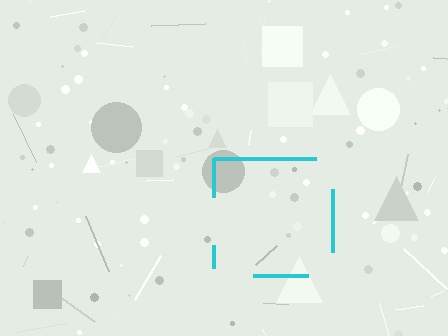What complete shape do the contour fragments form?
The contour fragments form a square.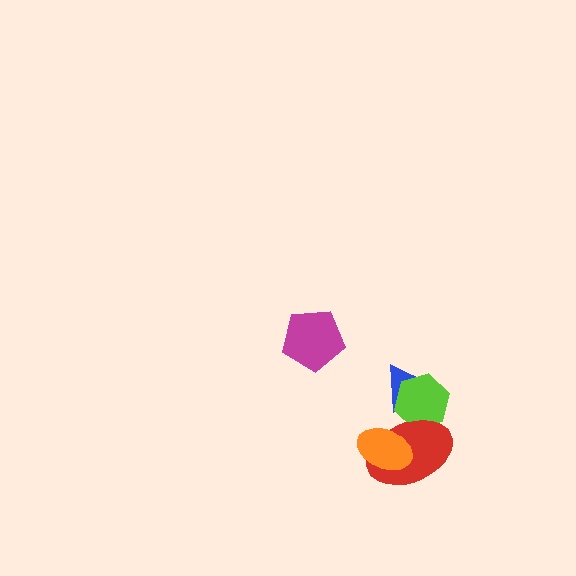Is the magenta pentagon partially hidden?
No, no other shape covers it.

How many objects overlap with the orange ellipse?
1 object overlaps with the orange ellipse.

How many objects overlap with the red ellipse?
3 objects overlap with the red ellipse.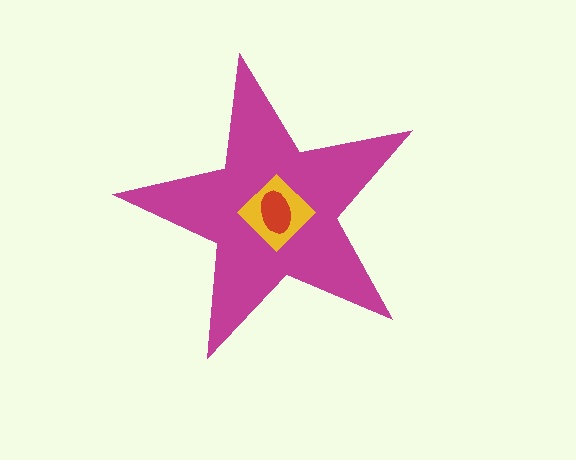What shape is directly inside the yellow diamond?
The red ellipse.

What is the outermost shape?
The magenta star.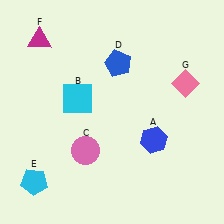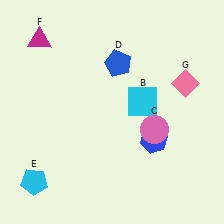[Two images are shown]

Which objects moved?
The objects that moved are: the cyan square (B), the pink circle (C).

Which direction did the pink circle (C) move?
The pink circle (C) moved right.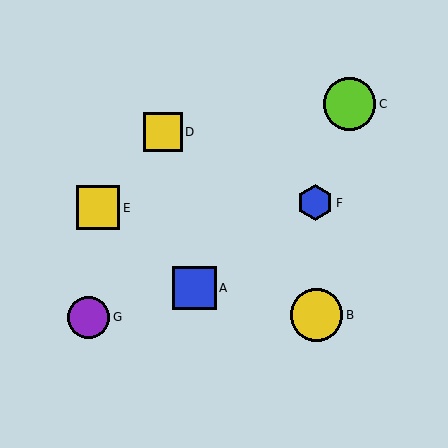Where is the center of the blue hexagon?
The center of the blue hexagon is at (315, 203).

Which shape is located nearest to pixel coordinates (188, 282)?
The blue square (labeled A) at (194, 288) is nearest to that location.